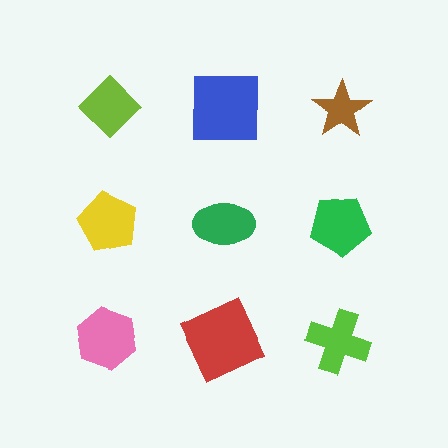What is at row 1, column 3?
A brown star.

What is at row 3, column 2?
A red square.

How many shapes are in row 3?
3 shapes.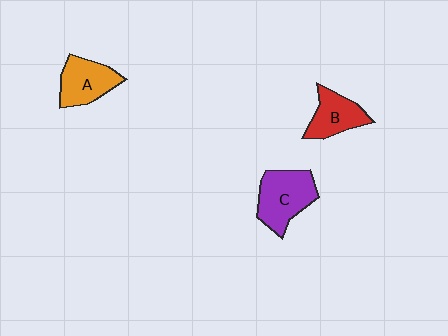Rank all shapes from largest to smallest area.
From largest to smallest: C (purple), A (orange), B (red).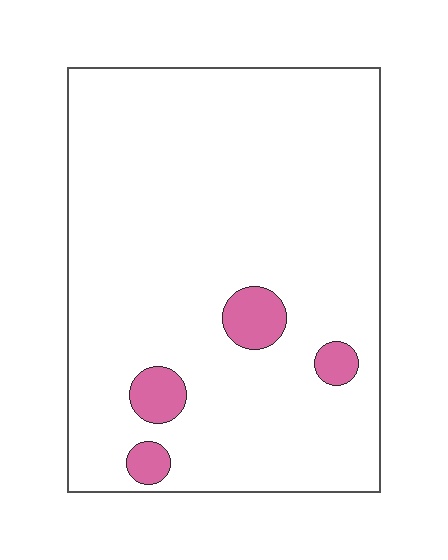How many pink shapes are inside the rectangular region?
4.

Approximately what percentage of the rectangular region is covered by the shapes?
Approximately 5%.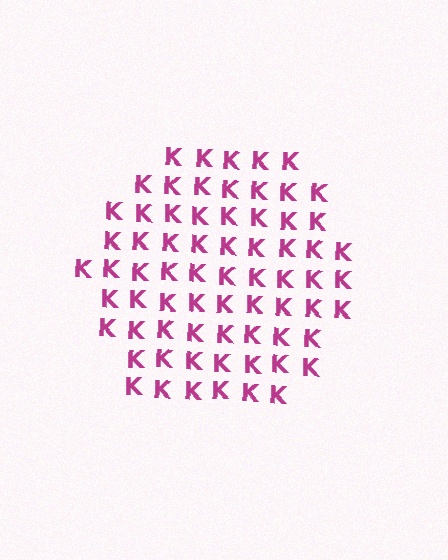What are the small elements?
The small elements are letter K's.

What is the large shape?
The large shape is a hexagon.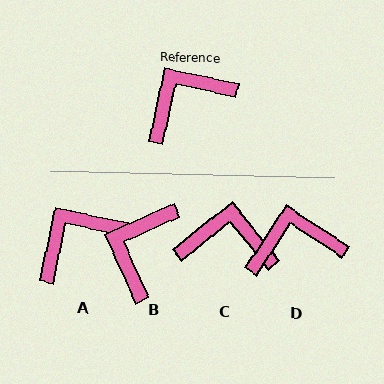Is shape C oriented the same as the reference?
No, it is off by about 39 degrees.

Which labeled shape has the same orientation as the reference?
A.